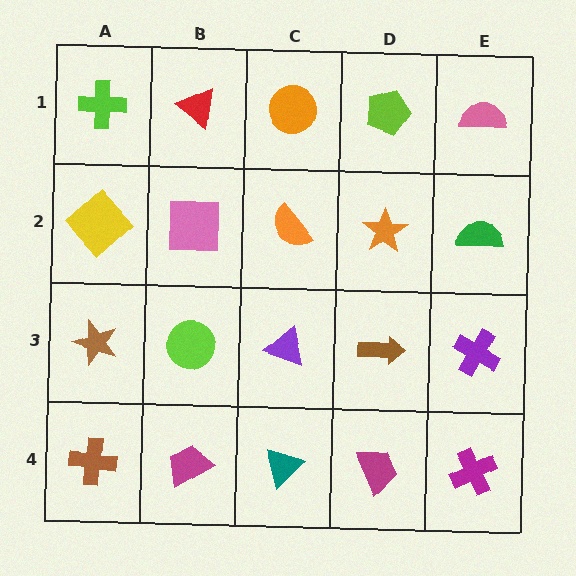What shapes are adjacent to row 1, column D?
An orange star (row 2, column D), an orange circle (row 1, column C), a pink semicircle (row 1, column E).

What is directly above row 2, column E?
A pink semicircle.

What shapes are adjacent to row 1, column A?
A yellow diamond (row 2, column A), a red triangle (row 1, column B).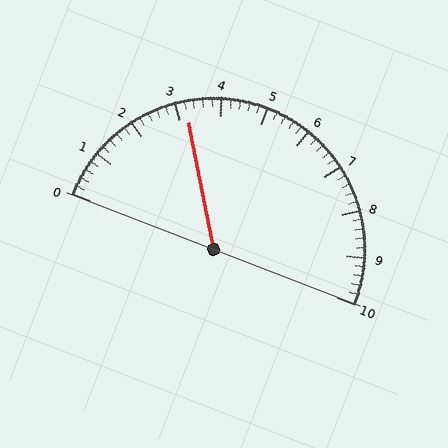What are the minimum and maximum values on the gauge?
The gauge ranges from 0 to 10.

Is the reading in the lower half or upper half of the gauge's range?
The reading is in the lower half of the range (0 to 10).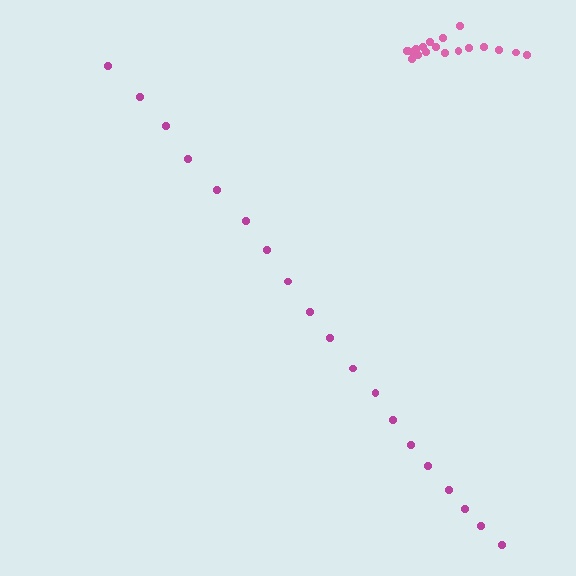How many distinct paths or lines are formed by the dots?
There are 2 distinct paths.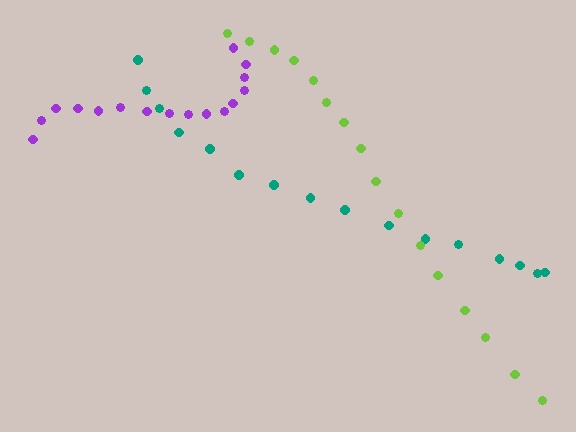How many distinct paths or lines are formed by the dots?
There are 3 distinct paths.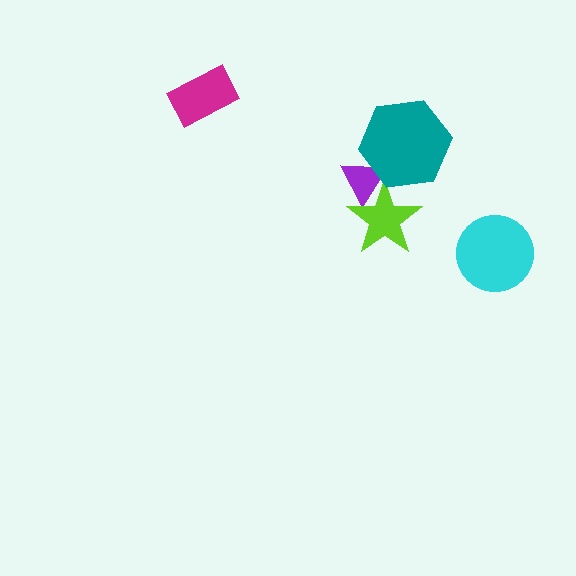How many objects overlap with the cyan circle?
0 objects overlap with the cyan circle.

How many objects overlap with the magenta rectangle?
0 objects overlap with the magenta rectangle.